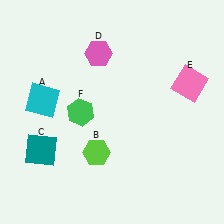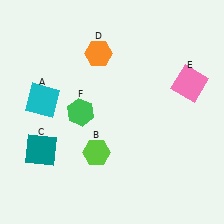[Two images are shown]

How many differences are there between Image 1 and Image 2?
There is 1 difference between the two images.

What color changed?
The hexagon (D) changed from pink in Image 1 to orange in Image 2.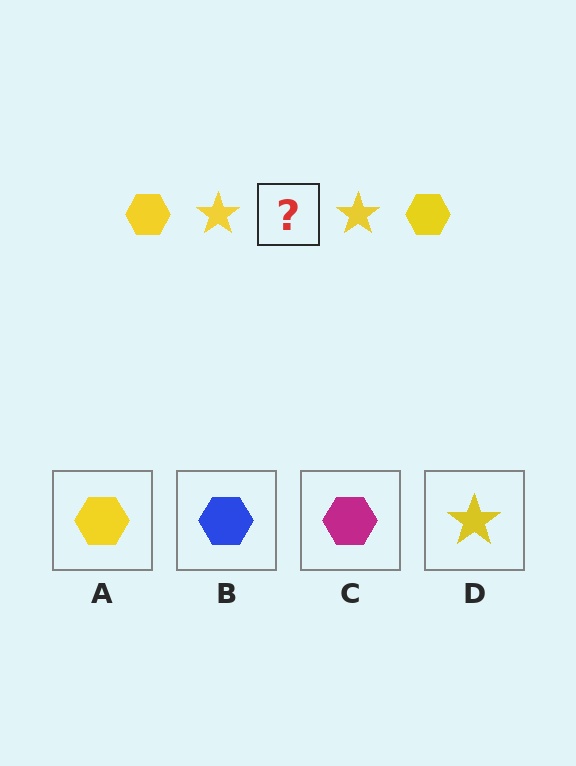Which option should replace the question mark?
Option A.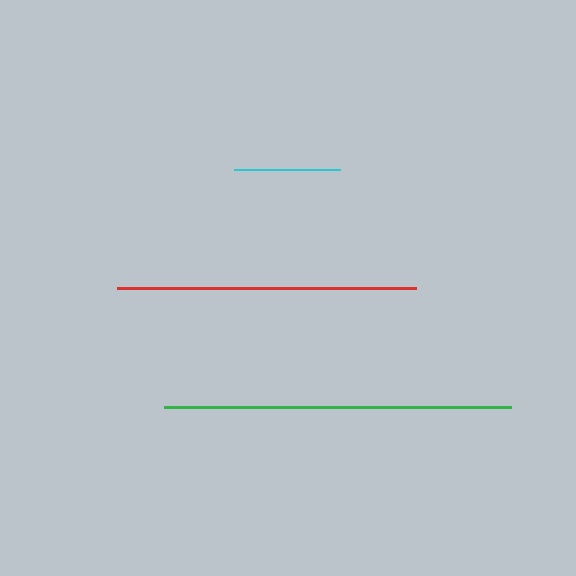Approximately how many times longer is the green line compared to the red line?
The green line is approximately 1.2 times the length of the red line.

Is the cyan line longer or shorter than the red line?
The red line is longer than the cyan line.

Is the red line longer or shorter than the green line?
The green line is longer than the red line.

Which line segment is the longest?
The green line is the longest at approximately 347 pixels.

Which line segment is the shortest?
The cyan line is the shortest at approximately 107 pixels.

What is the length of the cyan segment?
The cyan segment is approximately 107 pixels long.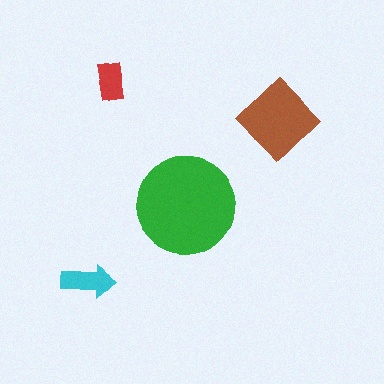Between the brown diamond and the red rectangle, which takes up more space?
The brown diamond.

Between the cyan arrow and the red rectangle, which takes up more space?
The cyan arrow.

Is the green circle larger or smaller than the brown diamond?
Larger.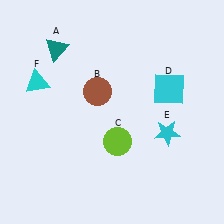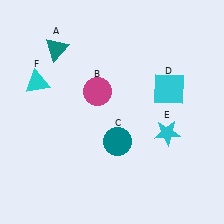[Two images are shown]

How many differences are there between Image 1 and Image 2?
There are 2 differences between the two images.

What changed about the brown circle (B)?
In Image 1, B is brown. In Image 2, it changed to magenta.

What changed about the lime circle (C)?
In Image 1, C is lime. In Image 2, it changed to teal.